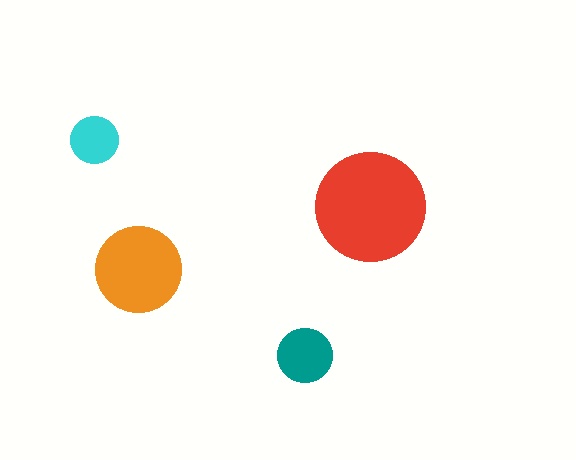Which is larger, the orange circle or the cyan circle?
The orange one.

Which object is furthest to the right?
The red circle is rightmost.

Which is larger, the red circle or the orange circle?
The red one.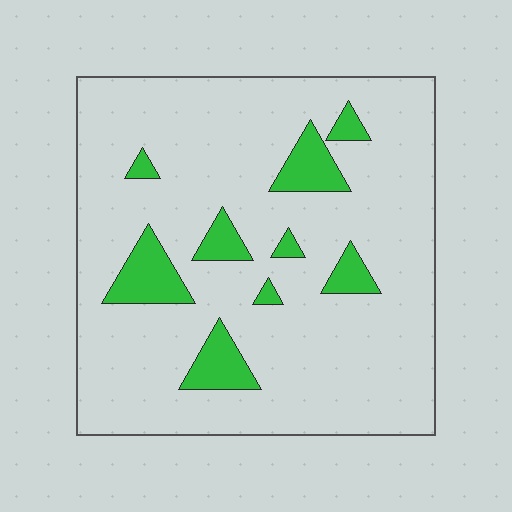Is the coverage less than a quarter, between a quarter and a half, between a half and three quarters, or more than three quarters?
Less than a quarter.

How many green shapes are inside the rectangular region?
9.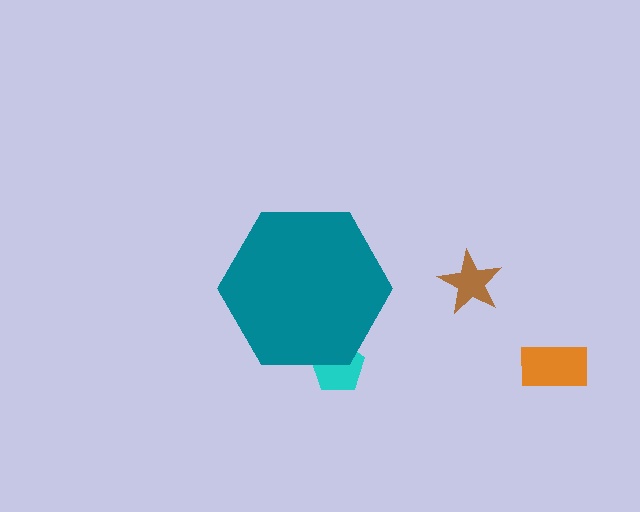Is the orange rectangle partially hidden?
No, the orange rectangle is fully visible.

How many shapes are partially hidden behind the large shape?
1 shape is partially hidden.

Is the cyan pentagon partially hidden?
Yes, the cyan pentagon is partially hidden behind the teal hexagon.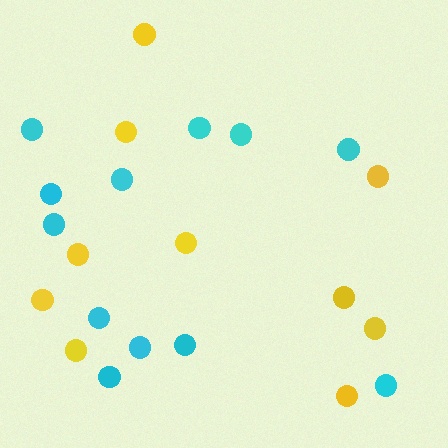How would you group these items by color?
There are 2 groups: one group of cyan circles (12) and one group of yellow circles (10).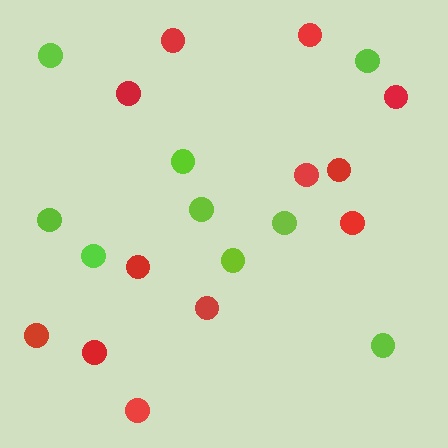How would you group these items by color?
There are 2 groups: one group of lime circles (9) and one group of red circles (12).